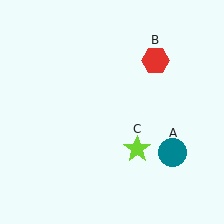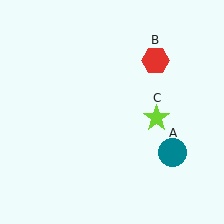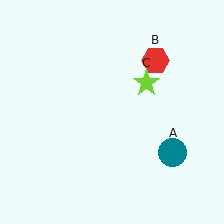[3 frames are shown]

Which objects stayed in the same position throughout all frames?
Teal circle (object A) and red hexagon (object B) remained stationary.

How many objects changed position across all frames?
1 object changed position: lime star (object C).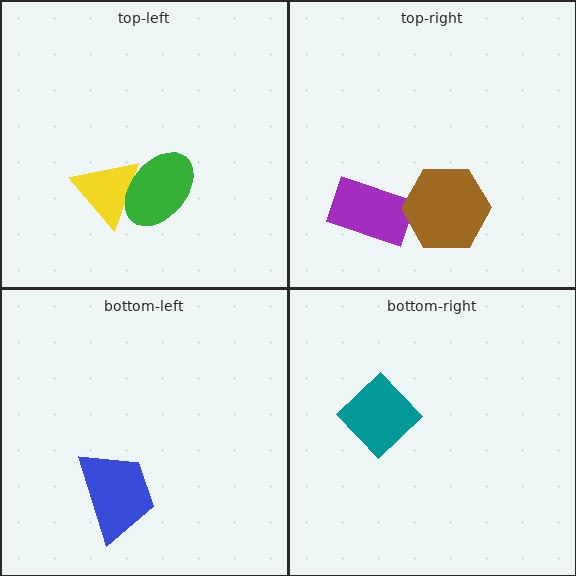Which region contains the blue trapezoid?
The bottom-left region.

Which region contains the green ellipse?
The top-left region.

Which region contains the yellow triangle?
The top-left region.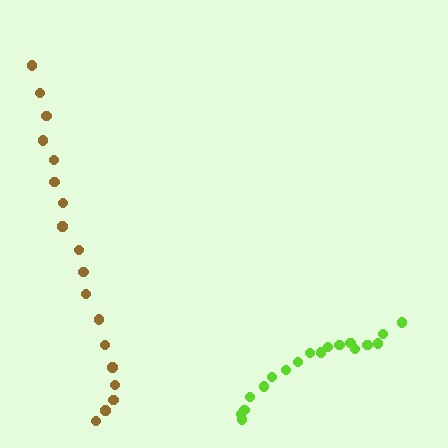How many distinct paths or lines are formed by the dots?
There are 2 distinct paths.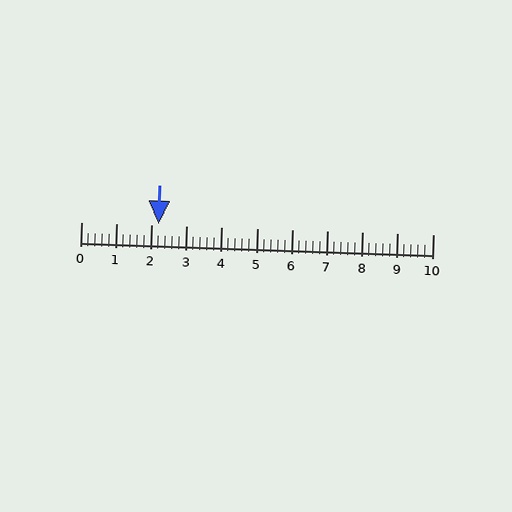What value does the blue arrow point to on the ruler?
The blue arrow points to approximately 2.2.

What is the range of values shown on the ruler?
The ruler shows values from 0 to 10.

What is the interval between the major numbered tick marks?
The major tick marks are spaced 1 units apart.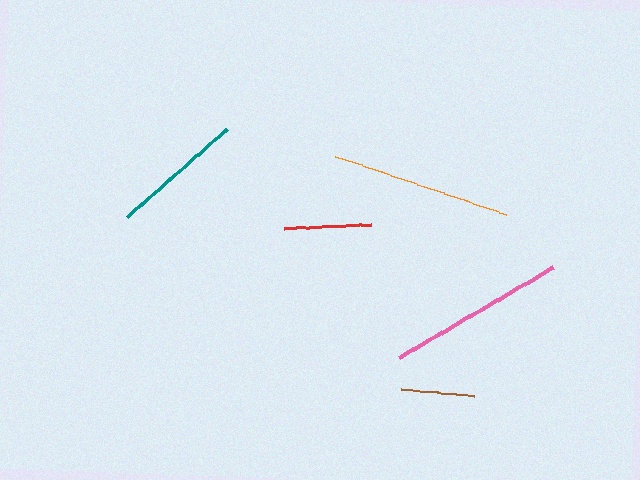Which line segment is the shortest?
The brown line is the shortest at approximately 75 pixels.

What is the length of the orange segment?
The orange segment is approximately 181 pixels long.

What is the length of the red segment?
The red segment is approximately 87 pixels long.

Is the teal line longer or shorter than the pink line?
The pink line is longer than the teal line.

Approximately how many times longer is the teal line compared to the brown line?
The teal line is approximately 1.8 times the length of the brown line.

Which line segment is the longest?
The orange line is the longest at approximately 181 pixels.